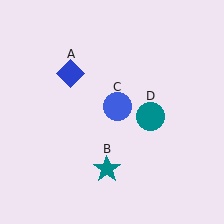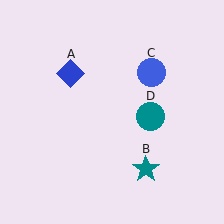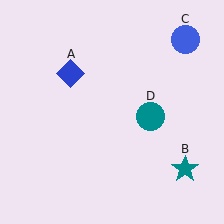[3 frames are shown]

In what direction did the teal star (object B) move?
The teal star (object B) moved right.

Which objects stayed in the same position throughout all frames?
Blue diamond (object A) and teal circle (object D) remained stationary.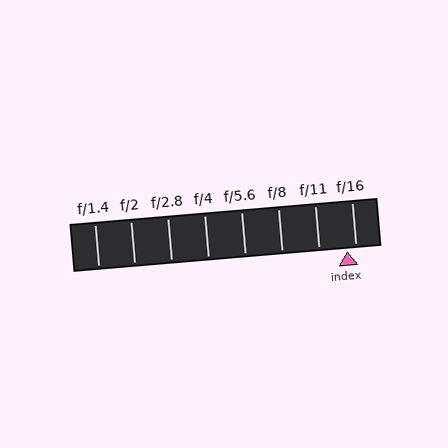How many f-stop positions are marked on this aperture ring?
There are 8 f-stop positions marked.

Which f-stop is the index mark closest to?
The index mark is closest to f/16.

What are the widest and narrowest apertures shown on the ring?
The widest aperture shown is f/1.4 and the narrowest is f/16.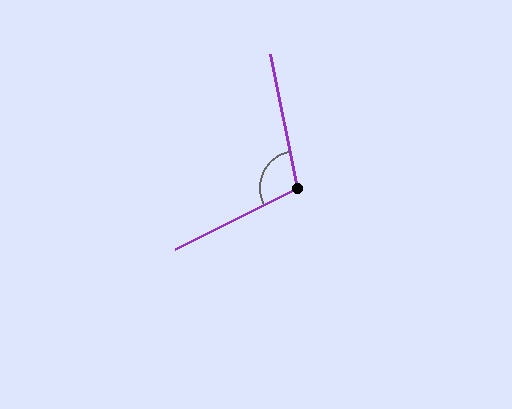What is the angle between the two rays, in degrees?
Approximately 105 degrees.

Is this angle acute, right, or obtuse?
It is obtuse.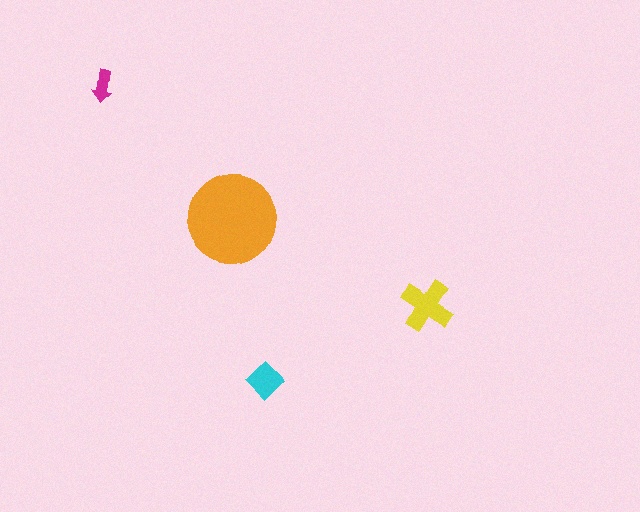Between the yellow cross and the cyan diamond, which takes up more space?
The yellow cross.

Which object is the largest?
The orange circle.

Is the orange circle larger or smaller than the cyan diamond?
Larger.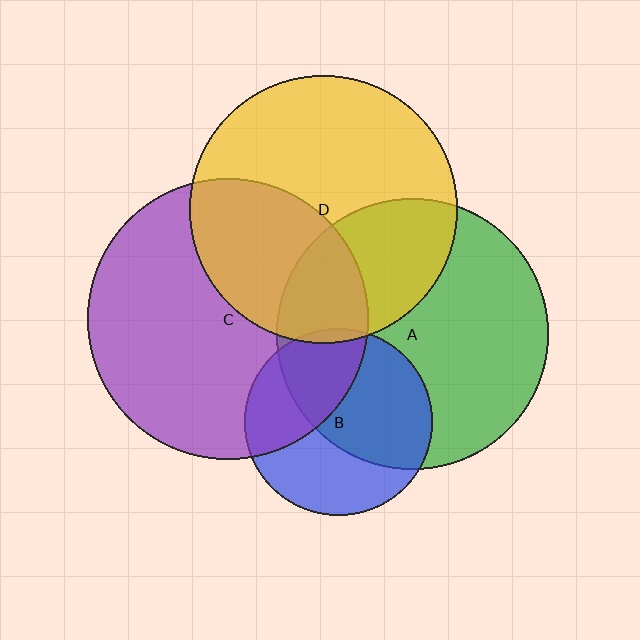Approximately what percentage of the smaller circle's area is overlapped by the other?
Approximately 55%.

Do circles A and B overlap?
Yes.